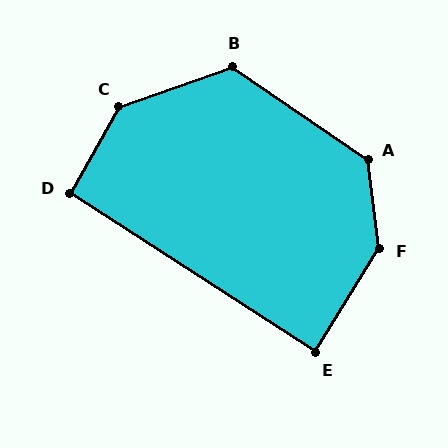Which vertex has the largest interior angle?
F, at approximately 141 degrees.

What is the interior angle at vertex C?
Approximately 139 degrees (obtuse).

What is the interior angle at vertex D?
Approximately 93 degrees (approximately right).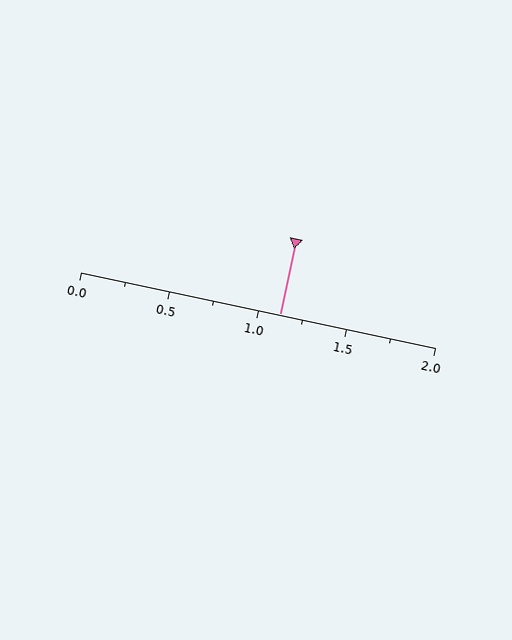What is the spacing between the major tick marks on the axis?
The major ticks are spaced 0.5 apart.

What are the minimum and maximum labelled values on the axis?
The axis runs from 0.0 to 2.0.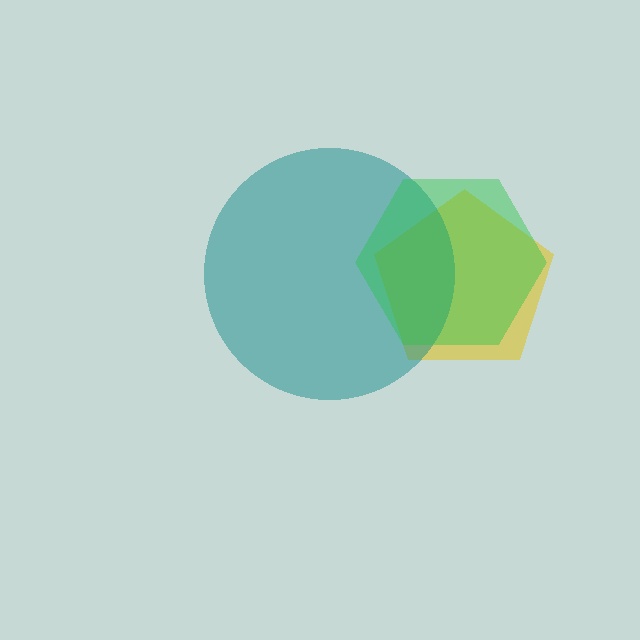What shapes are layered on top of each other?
The layered shapes are: a yellow pentagon, a teal circle, a green hexagon.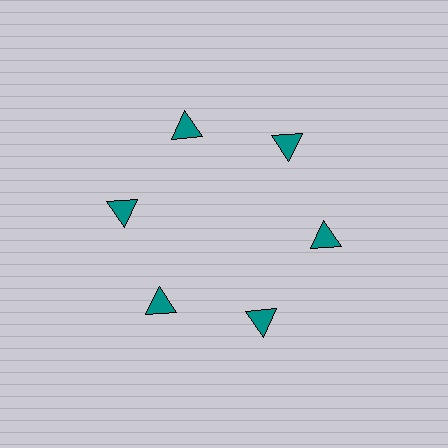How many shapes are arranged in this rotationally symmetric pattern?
There are 6 shapes, arranged in 6 groups of 1.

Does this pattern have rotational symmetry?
Yes, this pattern has 6-fold rotational symmetry. It looks the same after rotating 60 degrees around the center.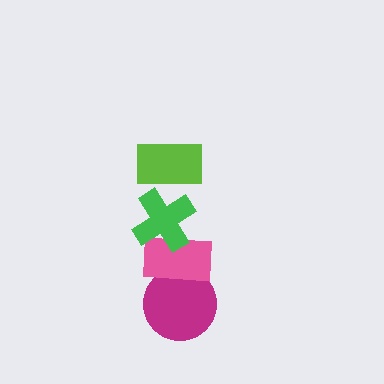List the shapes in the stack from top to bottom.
From top to bottom: the lime rectangle, the green cross, the pink rectangle, the magenta circle.